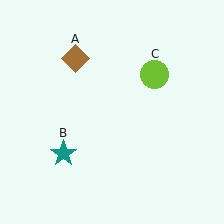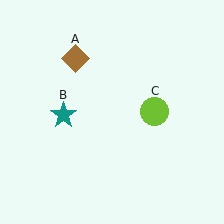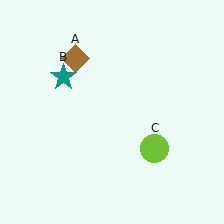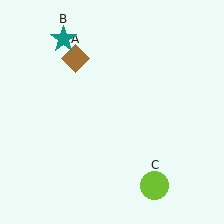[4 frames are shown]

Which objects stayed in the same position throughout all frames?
Brown diamond (object A) remained stationary.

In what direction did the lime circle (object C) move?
The lime circle (object C) moved down.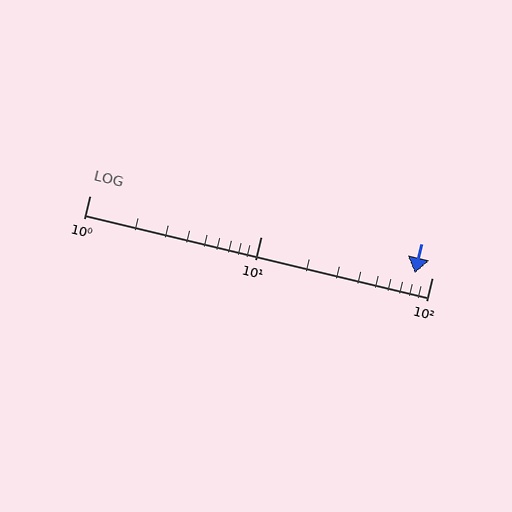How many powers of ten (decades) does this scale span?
The scale spans 2 decades, from 1 to 100.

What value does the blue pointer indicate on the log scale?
The pointer indicates approximately 80.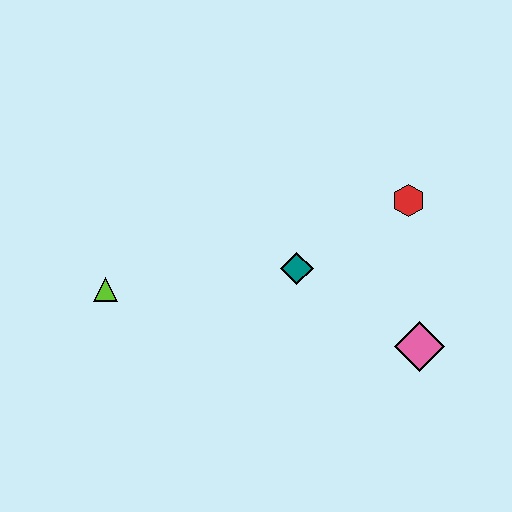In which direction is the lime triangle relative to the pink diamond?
The lime triangle is to the left of the pink diamond.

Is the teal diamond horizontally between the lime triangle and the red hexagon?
Yes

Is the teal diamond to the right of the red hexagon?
No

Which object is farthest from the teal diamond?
The lime triangle is farthest from the teal diamond.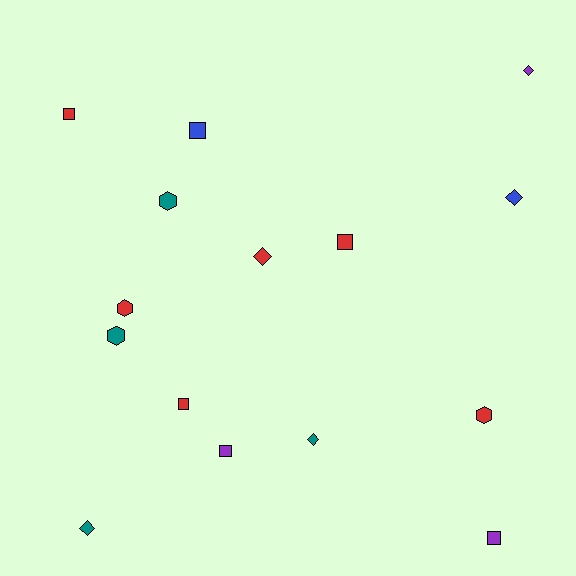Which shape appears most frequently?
Square, with 6 objects.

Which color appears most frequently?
Red, with 6 objects.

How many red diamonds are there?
There is 1 red diamond.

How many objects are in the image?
There are 15 objects.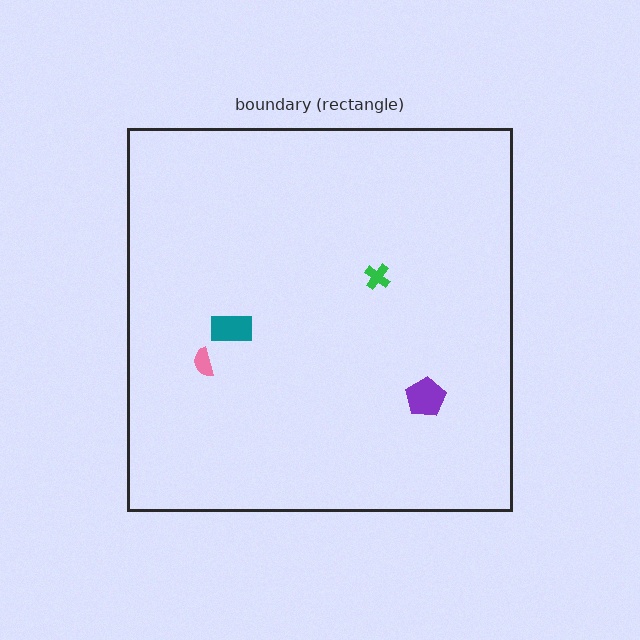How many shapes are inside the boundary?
4 inside, 0 outside.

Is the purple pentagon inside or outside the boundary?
Inside.